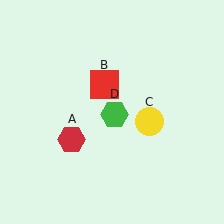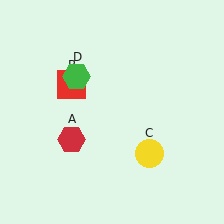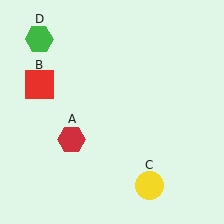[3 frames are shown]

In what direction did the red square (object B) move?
The red square (object B) moved left.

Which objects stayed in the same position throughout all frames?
Red hexagon (object A) remained stationary.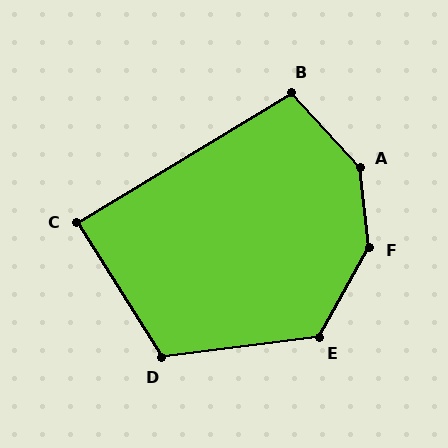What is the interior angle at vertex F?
Approximately 144 degrees (obtuse).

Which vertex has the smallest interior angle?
C, at approximately 89 degrees.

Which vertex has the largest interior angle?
A, at approximately 144 degrees.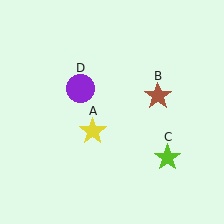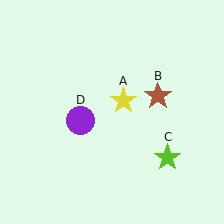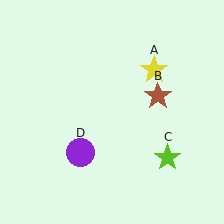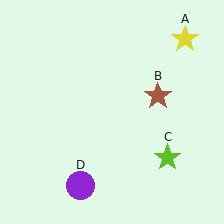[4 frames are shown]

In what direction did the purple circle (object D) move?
The purple circle (object D) moved down.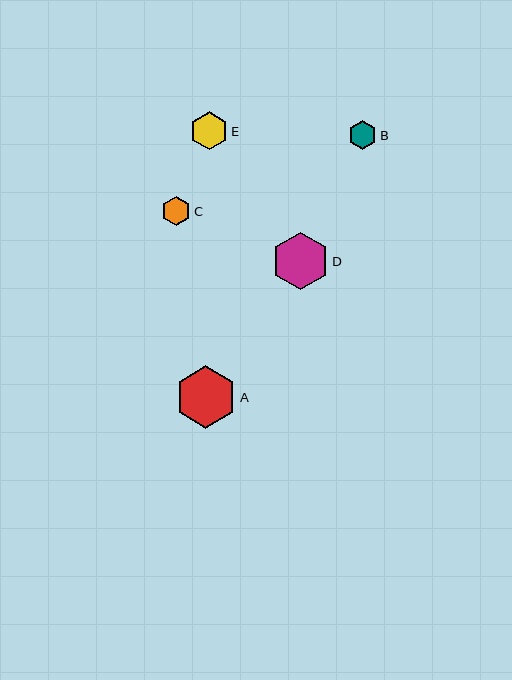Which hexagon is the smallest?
Hexagon B is the smallest with a size of approximately 28 pixels.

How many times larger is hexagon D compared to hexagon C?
Hexagon D is approximately 2.0 times the size of hexagon C.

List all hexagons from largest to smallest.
From largest to smallest: A, D, E, C, B.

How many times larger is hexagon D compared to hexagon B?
Hexagon D is approximately 2.0 times the size of hexagon B.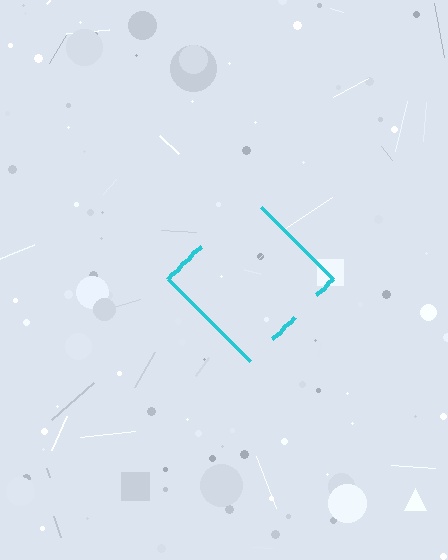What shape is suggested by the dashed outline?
The dashed outline suggests a diamond.